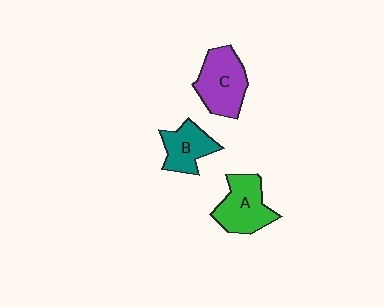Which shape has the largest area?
Shape C (purple).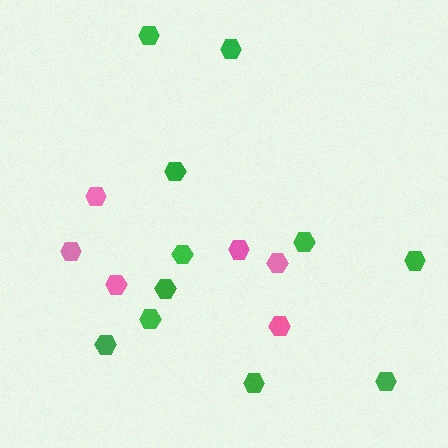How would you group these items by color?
There are 2 groups: one group of green hexagons (11) and one group of pink hexagons (6).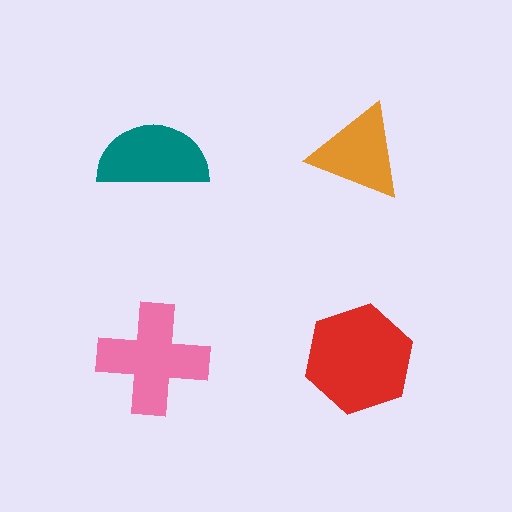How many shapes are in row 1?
2 shapes.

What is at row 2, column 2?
A red hexagon.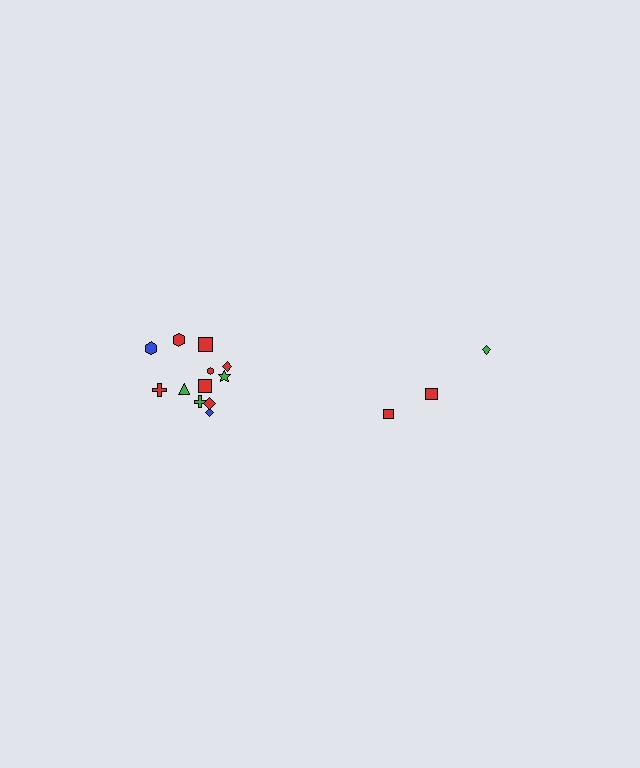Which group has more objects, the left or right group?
The left group.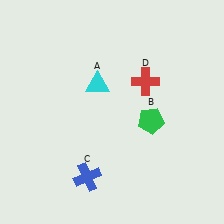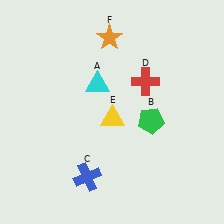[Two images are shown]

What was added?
A yellow triangle (E), an orange star (F) were added in Image 2.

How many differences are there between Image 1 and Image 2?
There are 2 differences between the two images.